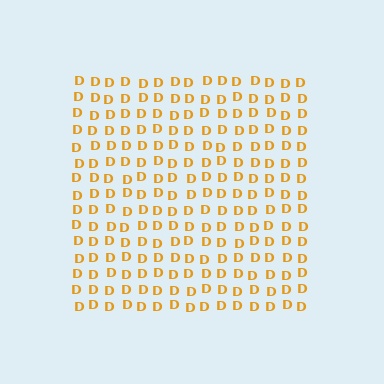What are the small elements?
The small elements are letter D's.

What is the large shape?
The large shape is a square.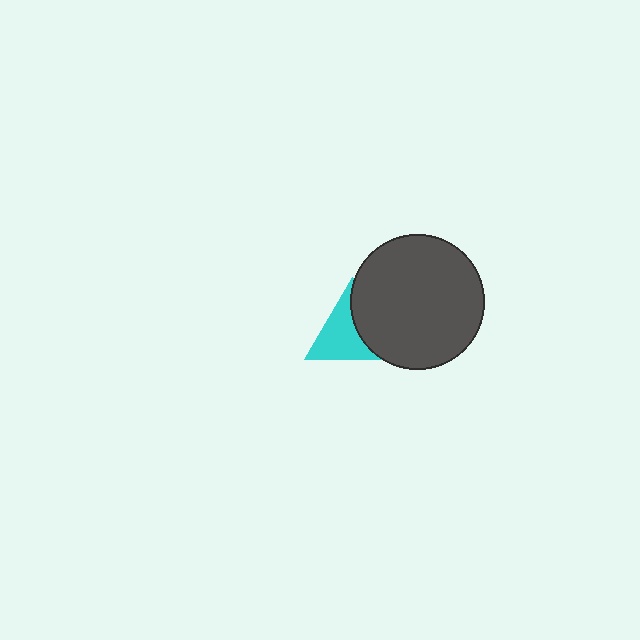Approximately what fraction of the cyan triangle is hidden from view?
Roughly 40% of the cyan triangle is hidden behind the dark gray circle.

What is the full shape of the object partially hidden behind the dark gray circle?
The partially hidden object is a cyan triangle.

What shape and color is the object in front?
The object in front is a dark gray circle.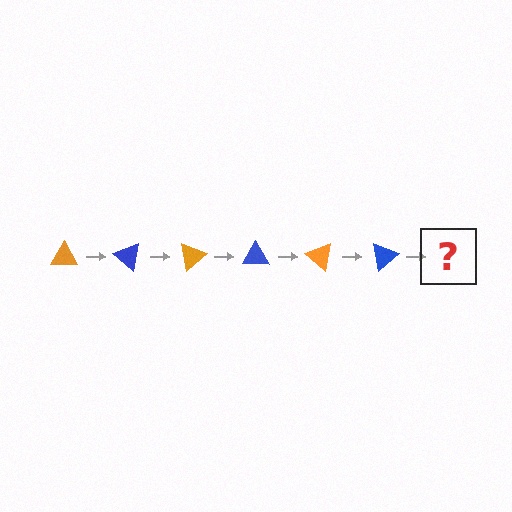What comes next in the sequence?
The next element should be an orange triangle, rotated 240 degrees from the start.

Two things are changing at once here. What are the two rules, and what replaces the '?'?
The two rules are that it rotates 40 degrees each step and the color cycles through orange and blue. The '?' should be an orange triangle, rotated 240 degrees from the start.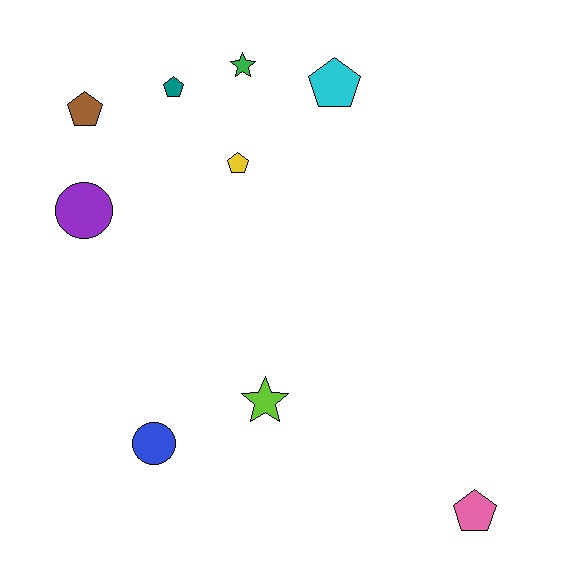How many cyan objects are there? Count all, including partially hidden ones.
There is 1 cyan object.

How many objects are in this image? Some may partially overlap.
There are 9 objects.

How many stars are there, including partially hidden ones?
There are 2 stars.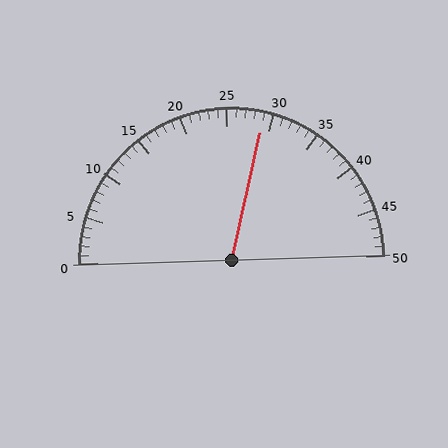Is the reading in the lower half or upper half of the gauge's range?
The reading is in the upper half of the range (0 to 50).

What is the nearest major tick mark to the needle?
The nearest major tick mark is 30.